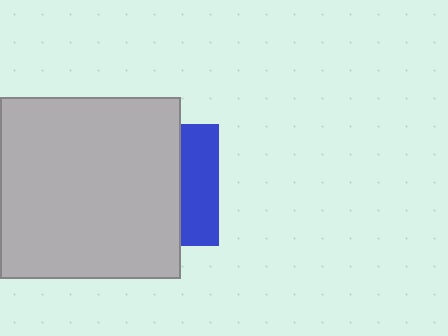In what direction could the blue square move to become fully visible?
The blue square could move right. That would shift it out from behind the light gray square entirely.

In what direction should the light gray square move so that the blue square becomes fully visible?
The light gray square should move left. That is the shortest direction to clear the overlap and leave the blue square fully visible.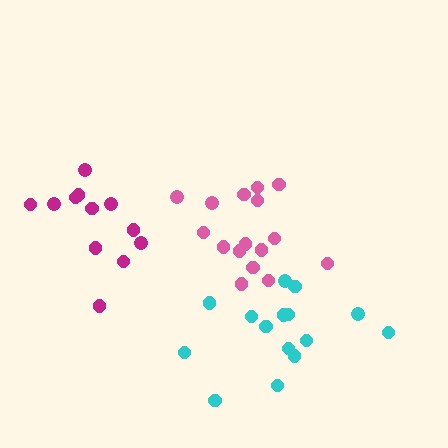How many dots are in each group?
Group 1: 12 dots, Group 2: 16 dots, Group 3: 15 dots (43 total).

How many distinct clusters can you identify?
There are 3 distinct clusters.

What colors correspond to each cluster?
The clusters are colored: magenta, pink, cyan.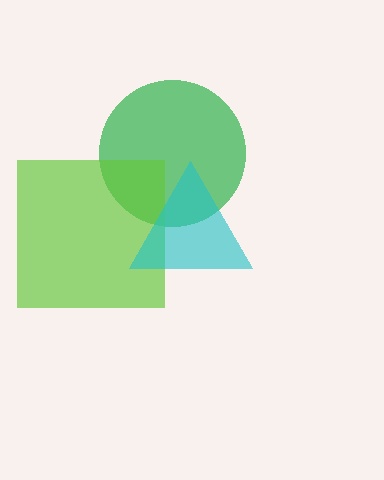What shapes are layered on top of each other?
The layered shapes are: a green circle, a lime square, a cyan triangle.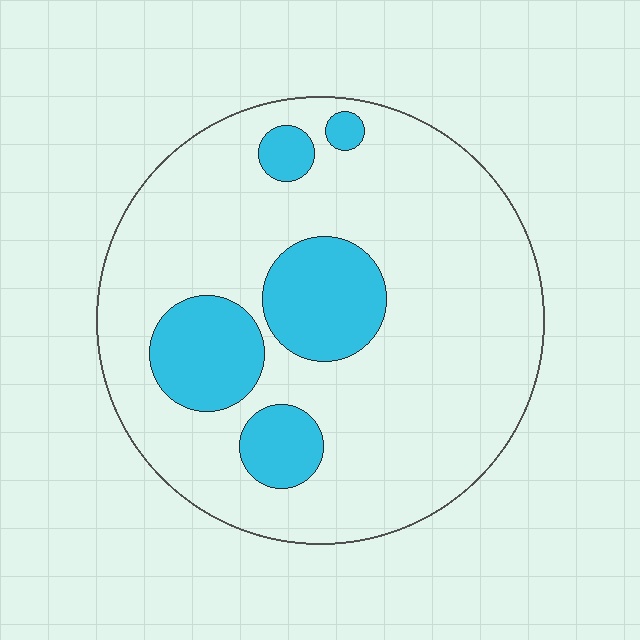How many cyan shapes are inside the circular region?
5.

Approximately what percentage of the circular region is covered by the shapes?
Approximately 20%.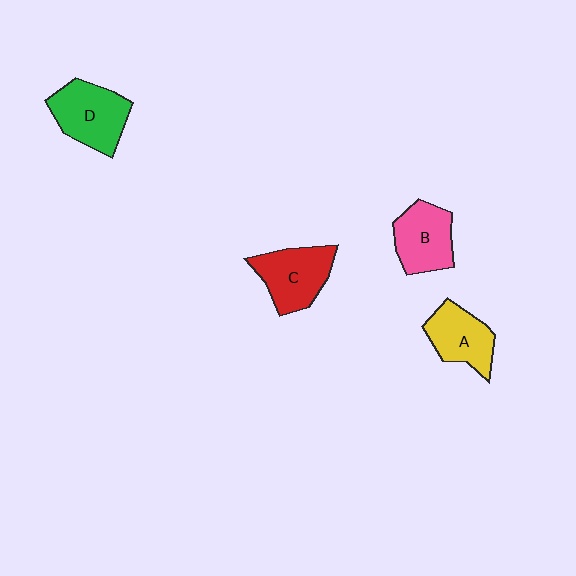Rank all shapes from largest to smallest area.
From largest to smallest: D (green), C (red), B (pink), A (yellow).